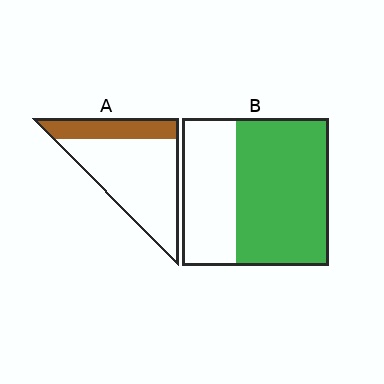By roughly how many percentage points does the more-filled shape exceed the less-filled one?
By roughly 35 percentage points (B over A).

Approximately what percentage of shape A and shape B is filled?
A is approximately 25% and B is approximately 65%.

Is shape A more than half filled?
No.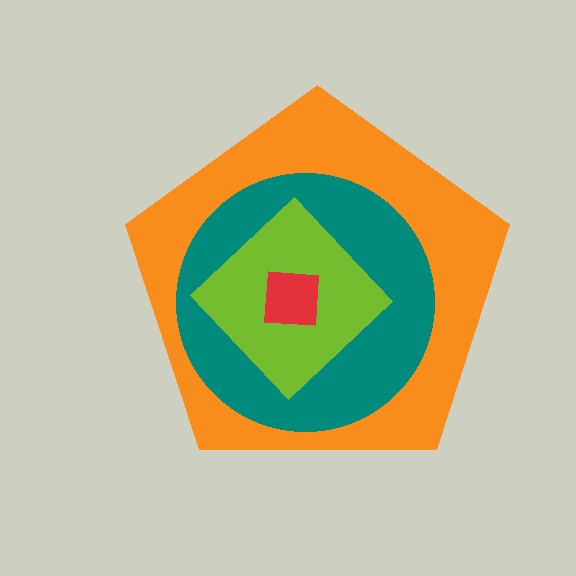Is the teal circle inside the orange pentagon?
Yes.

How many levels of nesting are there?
4.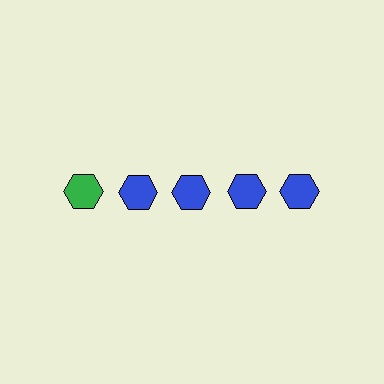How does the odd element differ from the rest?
It has a different color: green instead of blue.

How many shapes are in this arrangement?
There are 5 shapes arranged in a grid pattern.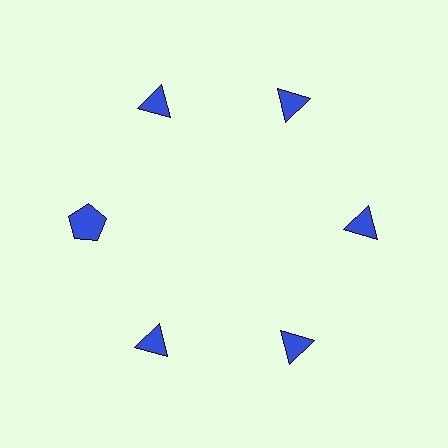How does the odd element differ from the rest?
It has a different shape: pentagon instead of triangle.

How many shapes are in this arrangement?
There are 6 shapes arranged in a ring pattern.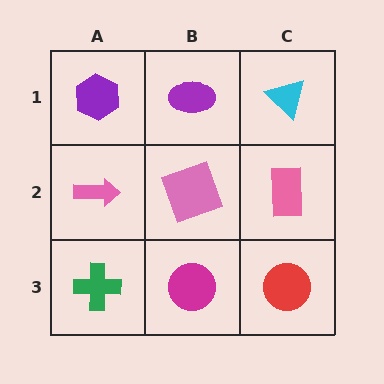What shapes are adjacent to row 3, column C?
A pink rectangle (row 2, column C), a magenta circle (row 3, column B).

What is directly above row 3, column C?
A pink rectangle.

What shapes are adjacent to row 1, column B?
A pink square (row 2, column B), a purple hexagon (row 1, column A), a cyan triangle (row 1, column C).